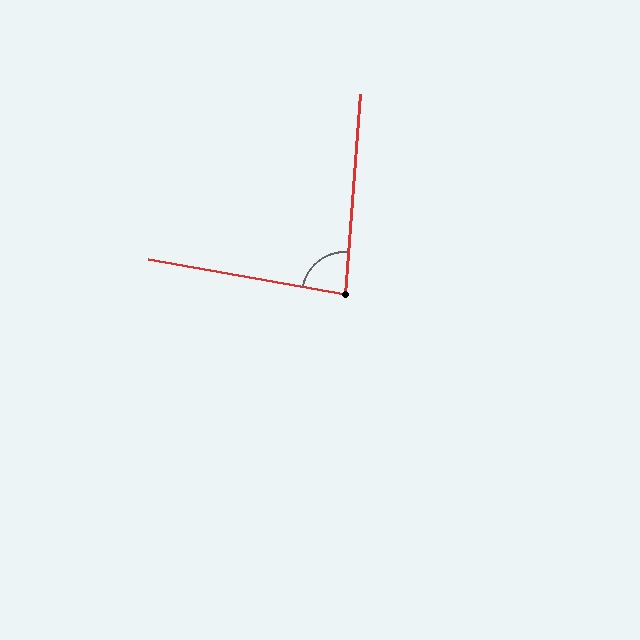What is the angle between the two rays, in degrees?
Approximately 84 degrees.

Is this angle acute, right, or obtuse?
It is acute.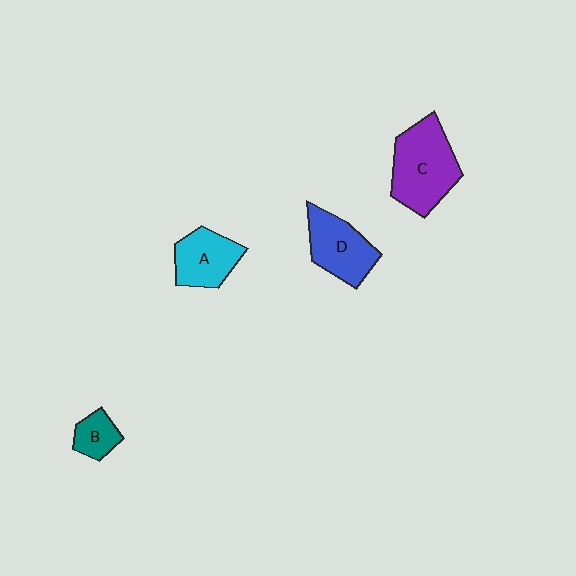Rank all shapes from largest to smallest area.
From largest to smallest: C (purple), D (blue), A (cyan), B (teal).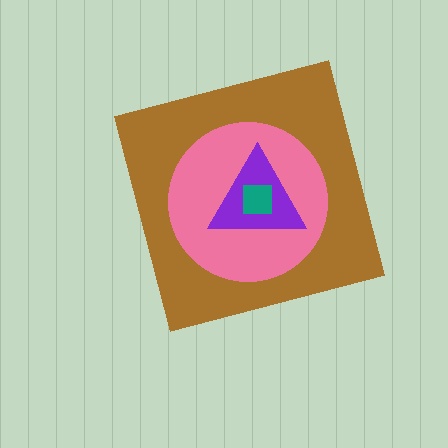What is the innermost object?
The teal square.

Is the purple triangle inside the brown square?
Yes.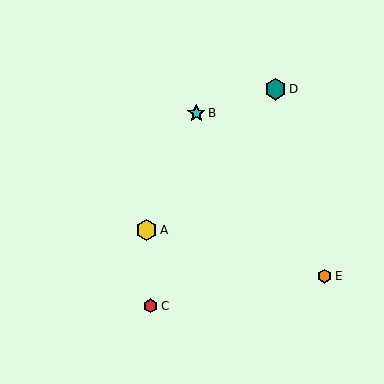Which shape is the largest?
The teal hexagon (labeled D) is the largest.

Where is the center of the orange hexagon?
The center of the orange hexagon is at (325, 276).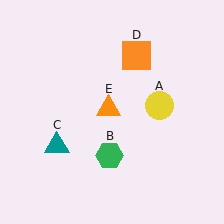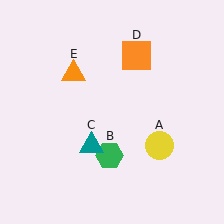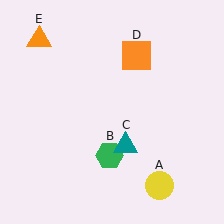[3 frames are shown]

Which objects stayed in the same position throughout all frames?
Green hexagon (object B) and orange square (object D) remained stationary.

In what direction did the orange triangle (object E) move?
The orange triangle (object E) moved up and to the left.